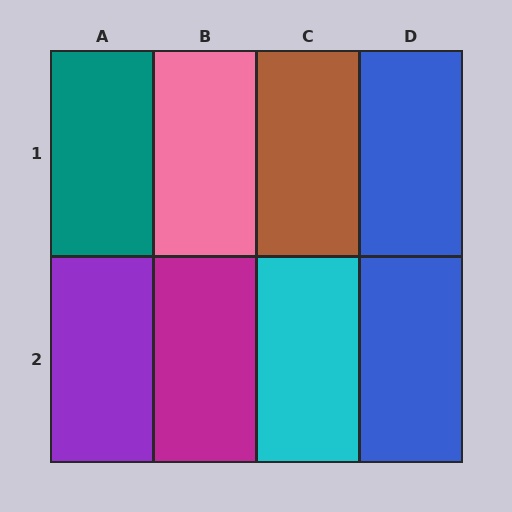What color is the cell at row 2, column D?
Blue.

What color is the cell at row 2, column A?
Purple.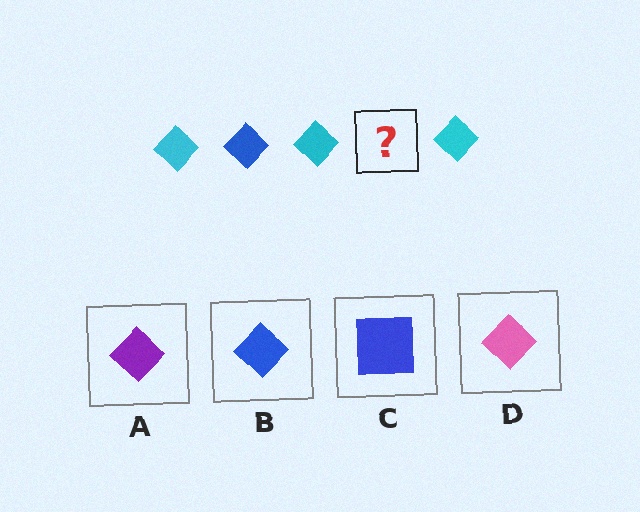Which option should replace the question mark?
Option B.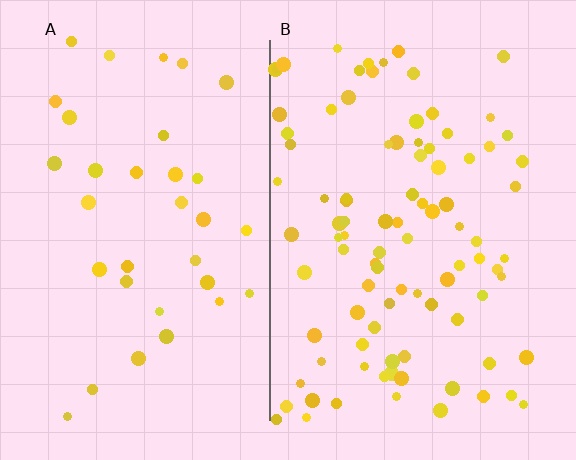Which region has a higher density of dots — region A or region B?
B (the right).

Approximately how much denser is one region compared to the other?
Approximately 2.7× — region B over region A.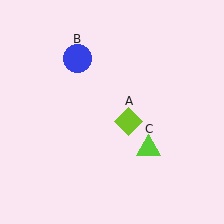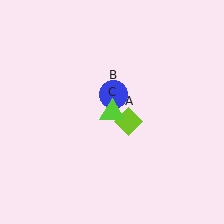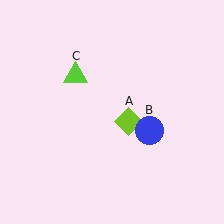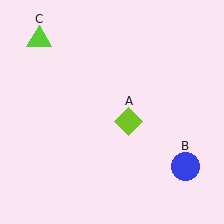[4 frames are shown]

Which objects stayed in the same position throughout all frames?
Lime diamond (object A) remained stationary.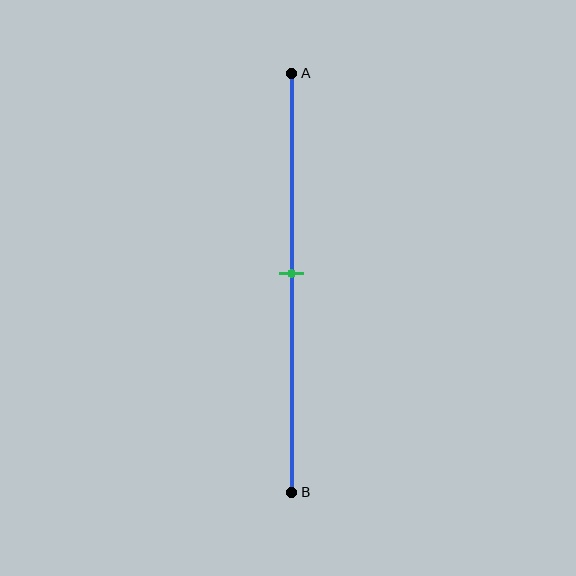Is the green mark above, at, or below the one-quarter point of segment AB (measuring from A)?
The green mark is below the one-quarter point of segment AB.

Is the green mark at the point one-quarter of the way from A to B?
No, the mark is at about 50% from A, not at the 25% one-quarter point.